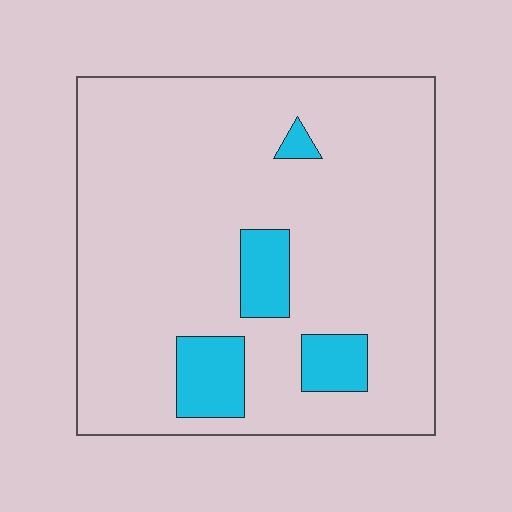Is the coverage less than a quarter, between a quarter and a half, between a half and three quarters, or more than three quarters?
Less than a quarter.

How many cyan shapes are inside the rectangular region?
4.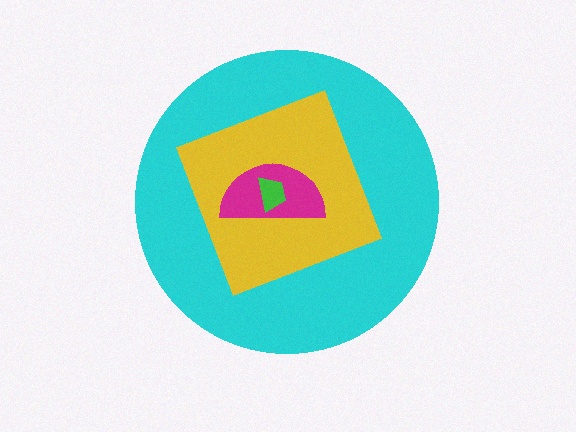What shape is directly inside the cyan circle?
The yellow square.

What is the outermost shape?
The cyan circle.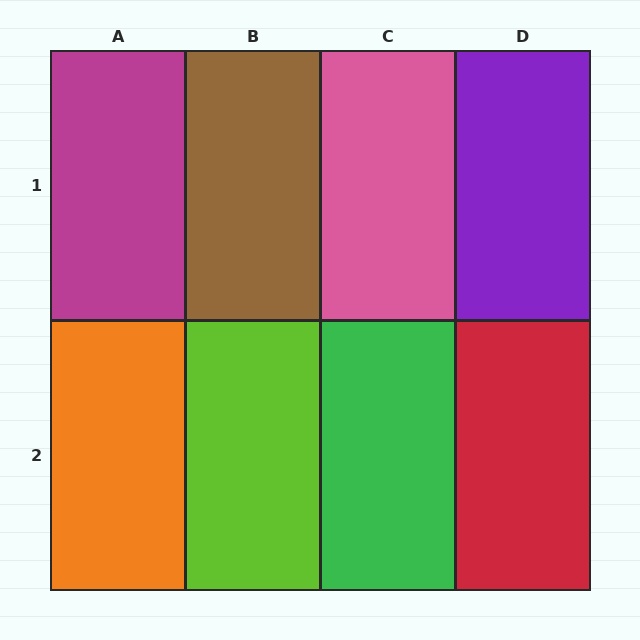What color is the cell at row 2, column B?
Lime.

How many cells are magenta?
1 cell is magenta.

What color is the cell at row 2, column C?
Green.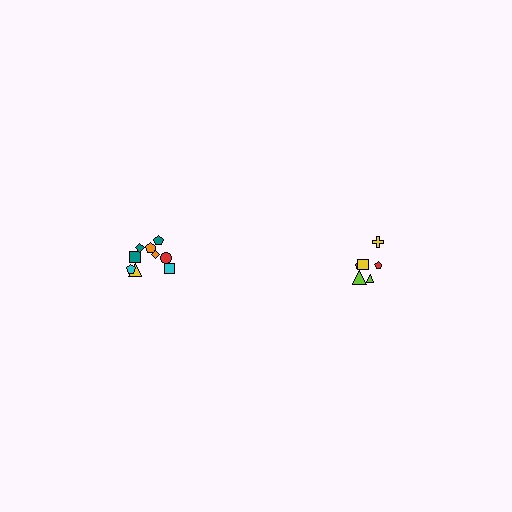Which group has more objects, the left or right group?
The left group.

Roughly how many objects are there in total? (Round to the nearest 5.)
Roughly 15 objects in total.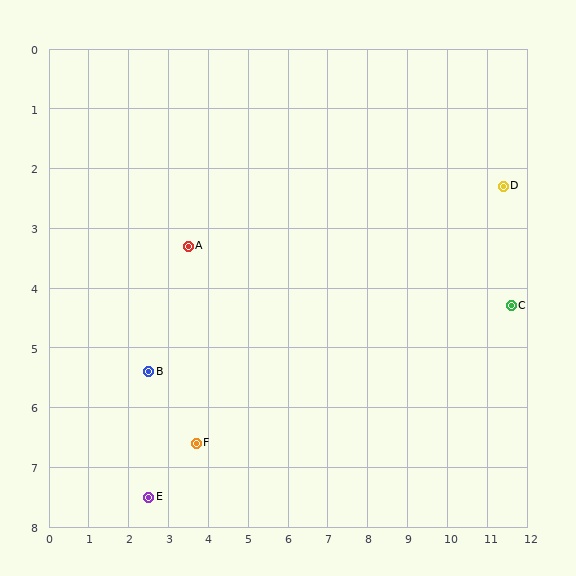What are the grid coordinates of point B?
Point B is at approximately (2.5, 5.4).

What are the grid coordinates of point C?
Point C is at approximately (11.6, 4.3).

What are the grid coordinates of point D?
Point D is at approximately (11.4, 2.3).